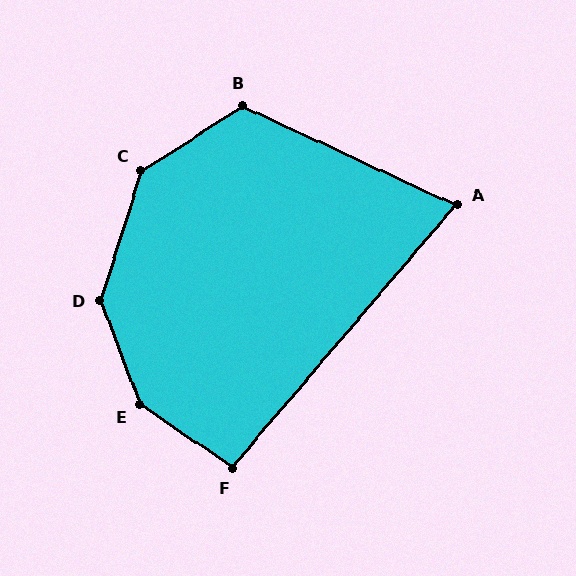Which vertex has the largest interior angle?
E, at approximately 146 degrees.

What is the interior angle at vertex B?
Approximately 122 degrees (obtuse).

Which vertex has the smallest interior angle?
A, at approximately 74 degrees.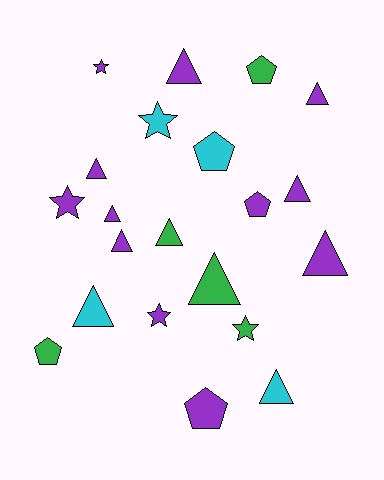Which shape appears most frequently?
Triangle, with 11 objects.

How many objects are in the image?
There are 21 objects.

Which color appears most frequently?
Purple, with 12 objects.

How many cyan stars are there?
There is 1 cyan star.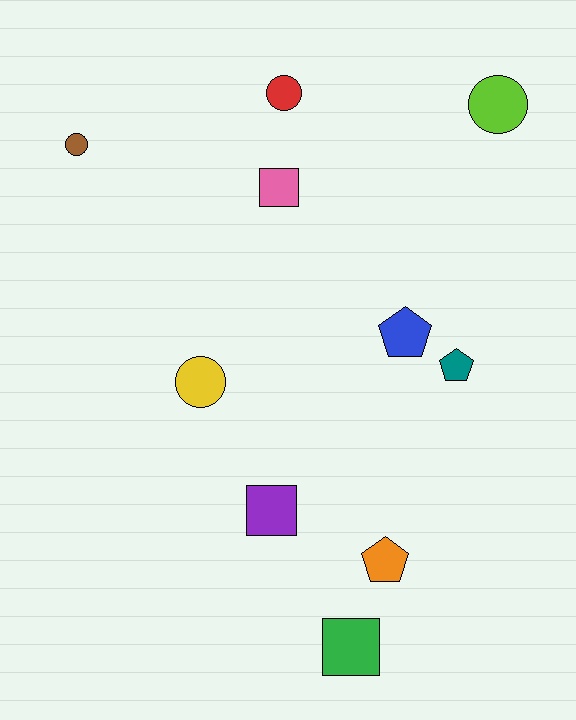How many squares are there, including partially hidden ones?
There are 3 squares.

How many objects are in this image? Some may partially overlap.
There are 10 objects.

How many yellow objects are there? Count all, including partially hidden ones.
There is 1 yellow object.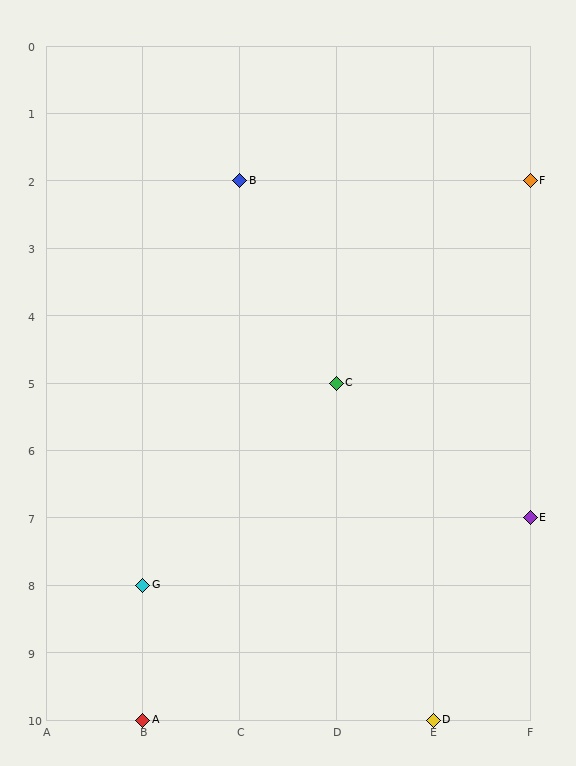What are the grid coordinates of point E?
Point E is at grid coordinates (F, 7).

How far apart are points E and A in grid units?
Points E and A are 4 columns and 3 rows apart (about 5.0 grid units diagonally).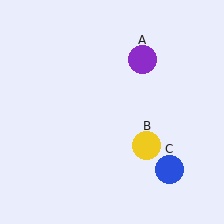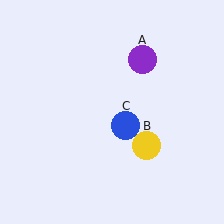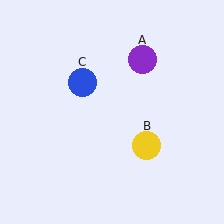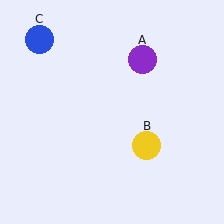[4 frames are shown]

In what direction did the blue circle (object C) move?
The blue circle (object C) moved up and to the left.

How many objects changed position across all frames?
1 object changed position: blue circle (object C).